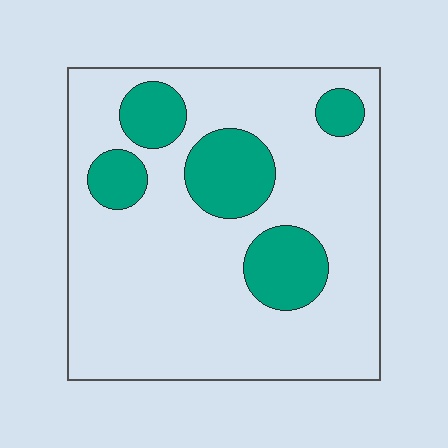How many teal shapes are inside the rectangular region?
5.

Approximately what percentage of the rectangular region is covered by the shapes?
Approximately 20%.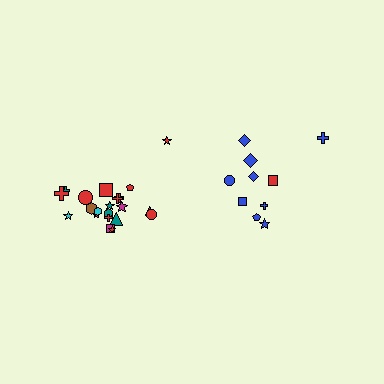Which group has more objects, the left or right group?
The left group.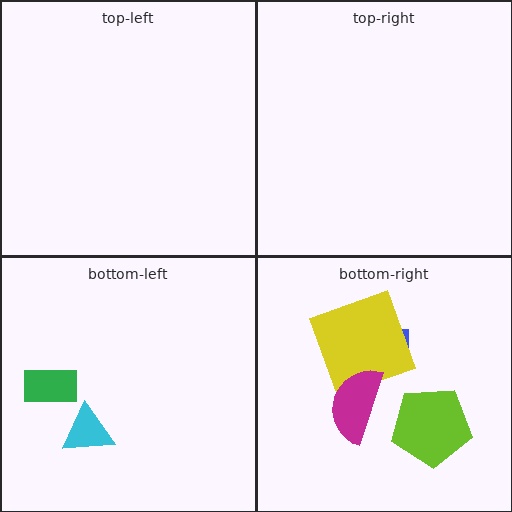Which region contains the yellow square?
The bottom-right region.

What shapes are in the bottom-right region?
The blue cross, the yellow square, the magenta semicircle, the lime pentagon.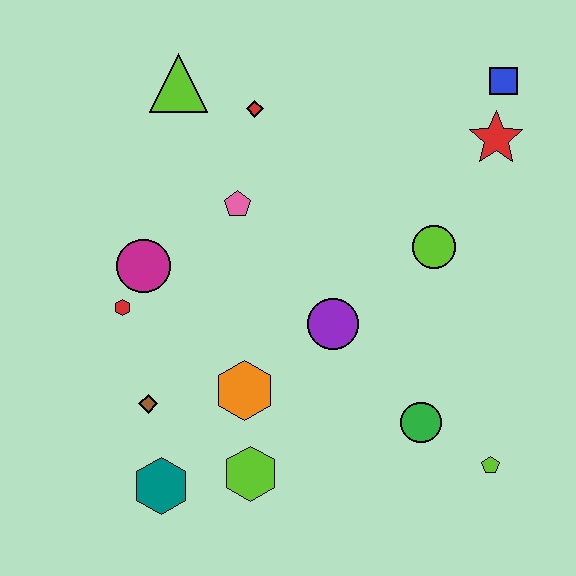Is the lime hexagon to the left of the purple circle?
Yes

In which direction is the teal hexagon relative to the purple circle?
The teal hexagon is to the left of the purple circle.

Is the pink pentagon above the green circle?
Yes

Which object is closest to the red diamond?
The lime triangle is closest to the red diamond.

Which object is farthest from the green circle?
The lime triangle is farthest from the green circle.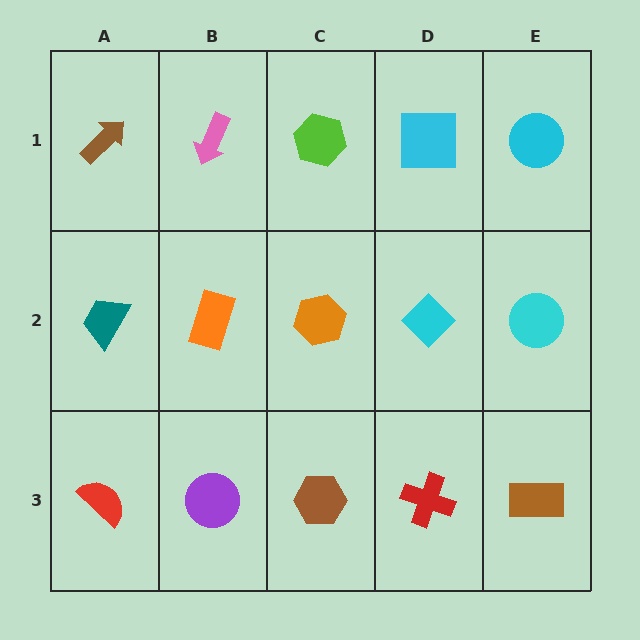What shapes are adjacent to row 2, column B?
A pink arrow (row 1, column B), a purple circle (row 3, column B), a teal trapezoid (row 2, column A), an orange hexagon (row 2, column C).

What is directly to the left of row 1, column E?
A cyan square.